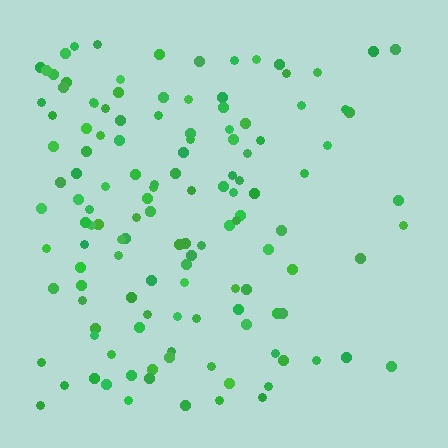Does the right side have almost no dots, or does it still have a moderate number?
Still a moderate number, just noticeably fewer than the left.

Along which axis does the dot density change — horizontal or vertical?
Horizontal.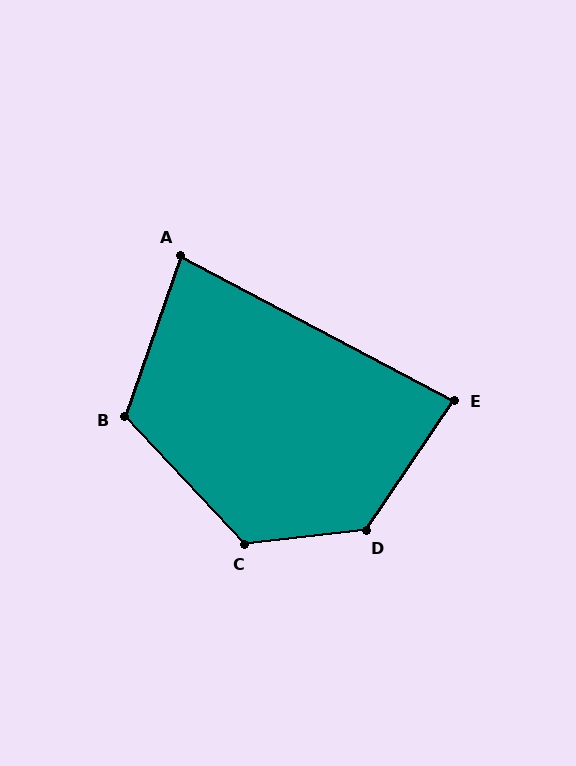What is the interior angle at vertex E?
Approximately 84 degrees (acute).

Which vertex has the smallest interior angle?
A, at approximately 81 degrees.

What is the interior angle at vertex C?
Approximately 127 degrees (obtuse).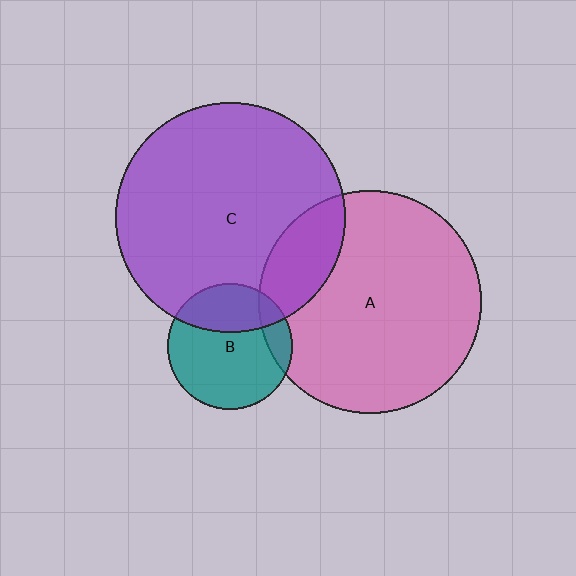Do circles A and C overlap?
Yes.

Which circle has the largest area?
Circle C (purple).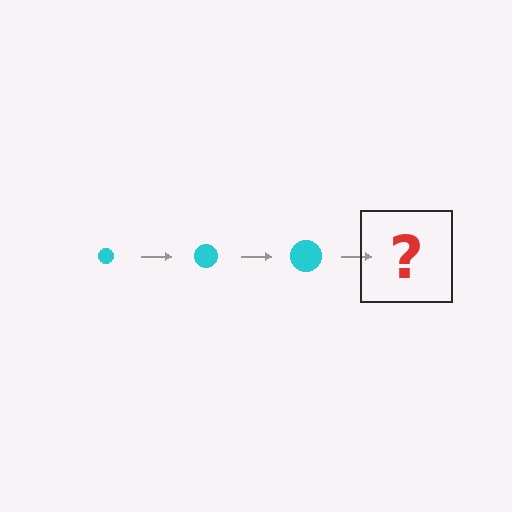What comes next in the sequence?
The next element should be a cyan circle, larger than the previous one.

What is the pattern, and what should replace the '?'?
The pattern is that the circle gets progressively larger each step. The '?' should be a cyan circle, larger than the previous one.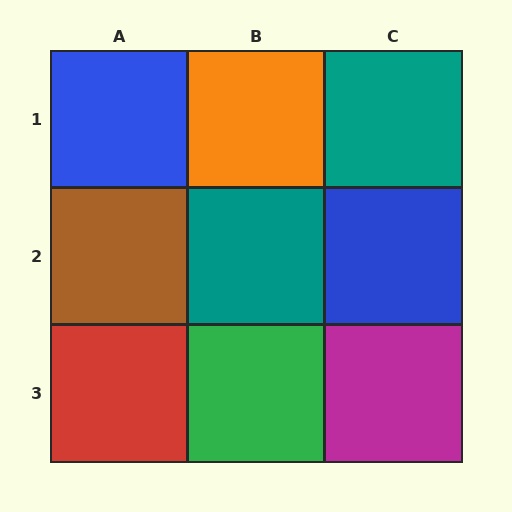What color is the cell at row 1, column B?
Orange.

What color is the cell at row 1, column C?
Teal.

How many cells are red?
1 cell is red.